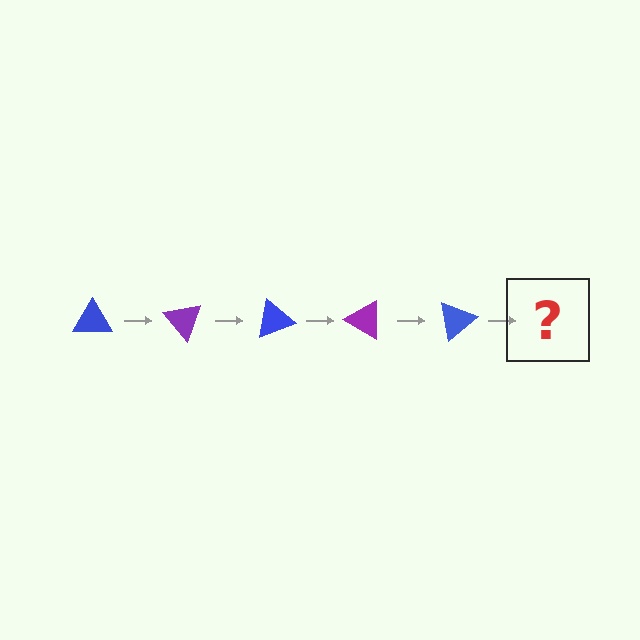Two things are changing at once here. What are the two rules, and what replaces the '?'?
The two rules are that it rotates 50 degrees each step and the color cycles through blue and purple. The '?' should be a purple triangle, rotated 250 degrees from the start.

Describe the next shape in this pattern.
It should be a purple triangle, rotated 250 degrees from the start.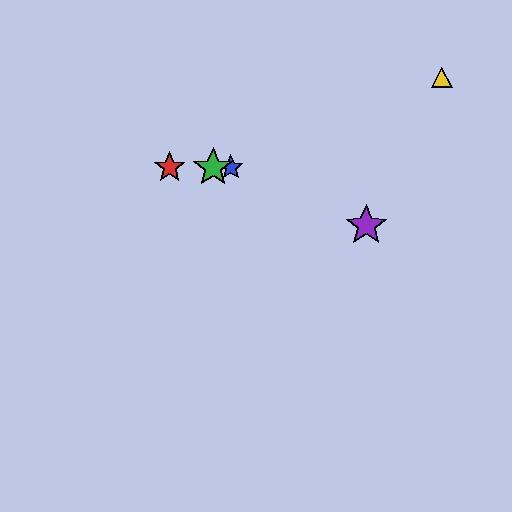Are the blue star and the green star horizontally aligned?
Yes, both are at y≈168.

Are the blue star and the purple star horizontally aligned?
No, the blue star is at y≈168 and the purple star is at y≈225.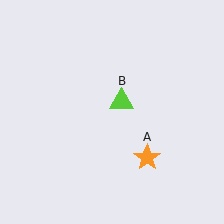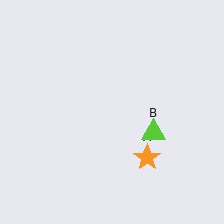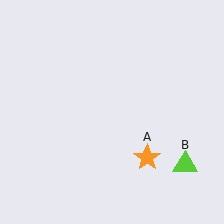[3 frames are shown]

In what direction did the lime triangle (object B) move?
The lime triangle (object B) moved down and to the right.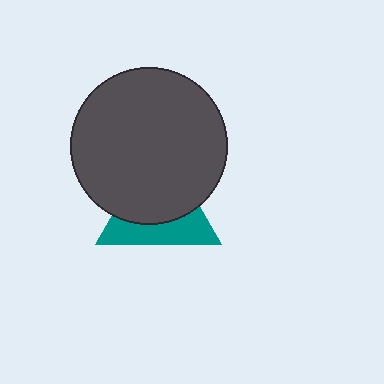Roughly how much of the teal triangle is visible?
A small part of it is visible (roughly 41%).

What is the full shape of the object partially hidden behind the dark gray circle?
The partially hidden object is a teal triangle.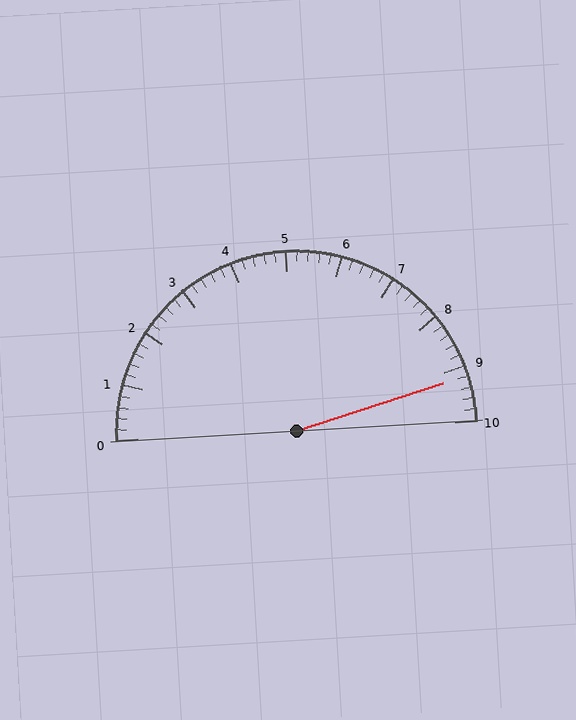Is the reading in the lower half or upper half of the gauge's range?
The reading is in the upper half of the range (0 to 10).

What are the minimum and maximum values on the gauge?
The gauge ranges from 0 to 10.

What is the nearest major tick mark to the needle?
The nearest major tick mark is 9.